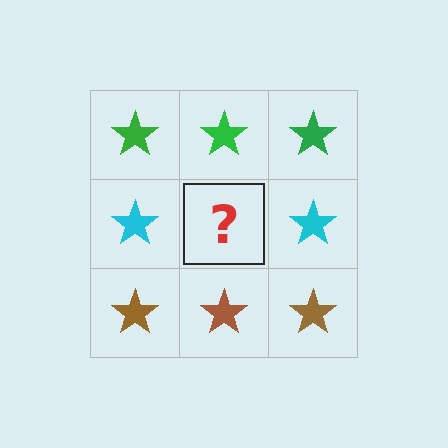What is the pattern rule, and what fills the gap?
The rule is that each row has a consistent color. The gap should be filled with a cyan star.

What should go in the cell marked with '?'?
The missing cell should contain a cyan star.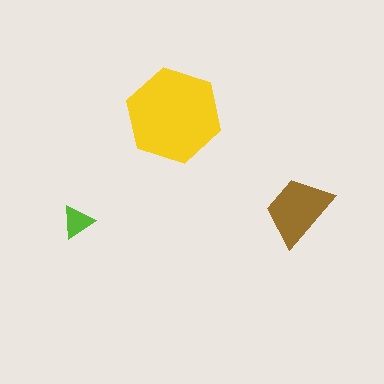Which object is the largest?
The yellow hexagon.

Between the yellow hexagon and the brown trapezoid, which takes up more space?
The yellow hexagon.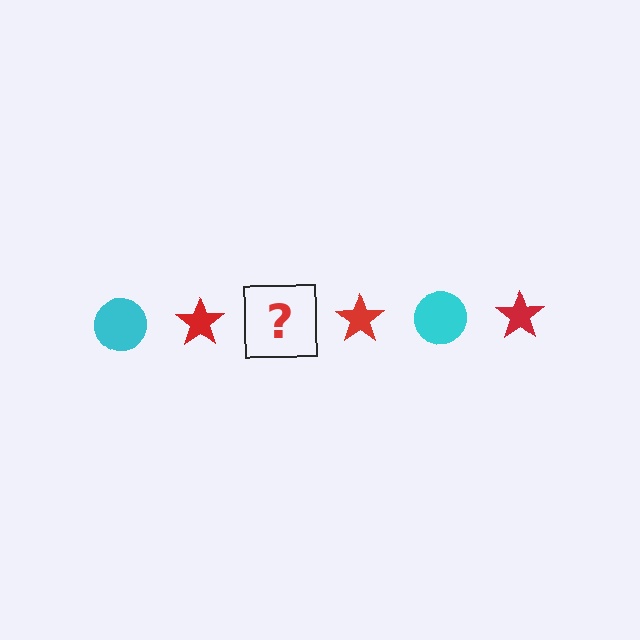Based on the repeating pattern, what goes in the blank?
The blank should be a cyan circle.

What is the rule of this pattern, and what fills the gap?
The rule is that the pattern alternates between cyan circle and red star. The gap should be filled with a cyan circle.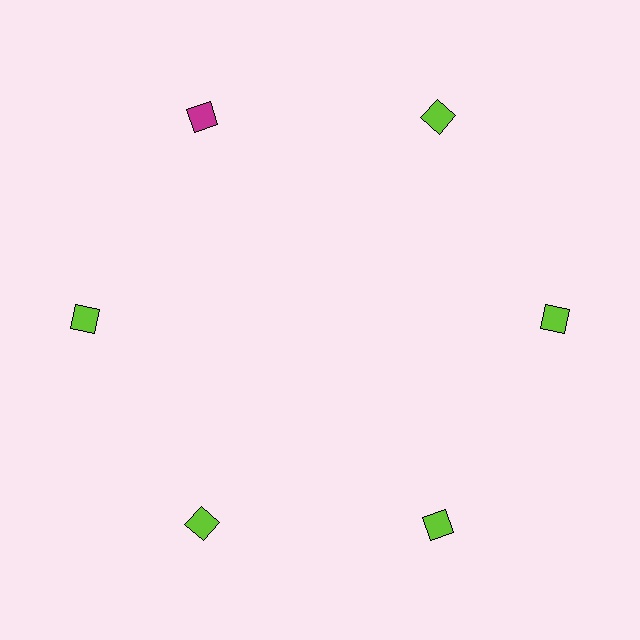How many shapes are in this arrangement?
There are 6 shapes arranged in a ring pattern.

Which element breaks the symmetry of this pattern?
The magenta diamond at roughly the 11 o'clock position breaks the symmetry. All other shapes are lime diamonds.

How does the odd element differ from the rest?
It has a different color: magenta instead of lime.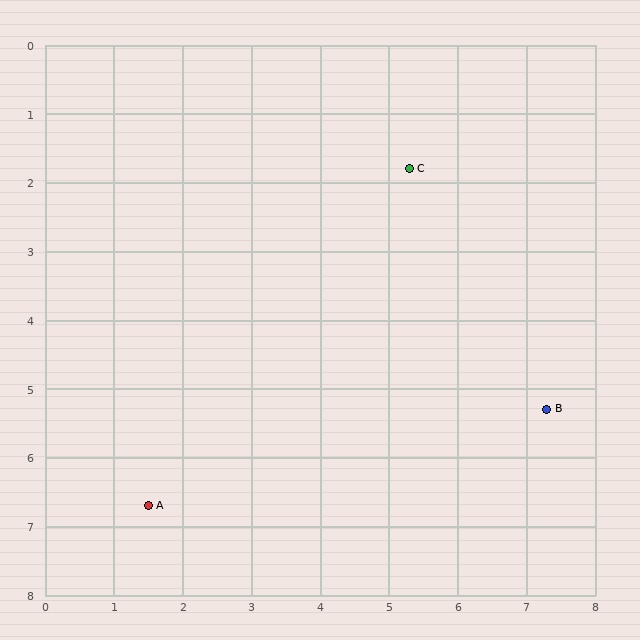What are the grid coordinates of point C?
Point C is at approximately (5.3, 1.8).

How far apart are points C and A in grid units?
Points C and A are about 6.2 grid units apart.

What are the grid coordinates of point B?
Point B is at approximately (7.3, 5.3).